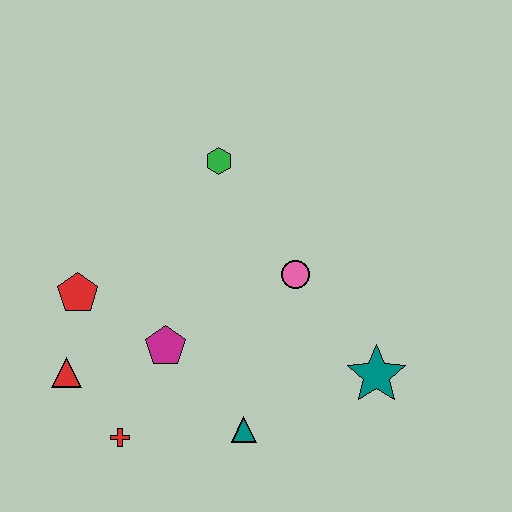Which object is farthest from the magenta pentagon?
The teal star is farthest from the magenta pentagon.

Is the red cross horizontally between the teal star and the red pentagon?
Yes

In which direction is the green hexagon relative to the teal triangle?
The green hexagon is above the teal triangle.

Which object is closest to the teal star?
The pink circle is closest to the teal star.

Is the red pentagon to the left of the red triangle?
No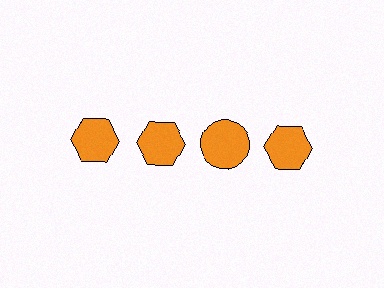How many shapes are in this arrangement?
There are 4 shapes arranged in a grid pattern.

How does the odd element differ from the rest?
It has a different shape: circle instead of hexagon.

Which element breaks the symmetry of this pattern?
The orange circle in the top row, center column breaks the symmetry. All other shapes are orange hexagons.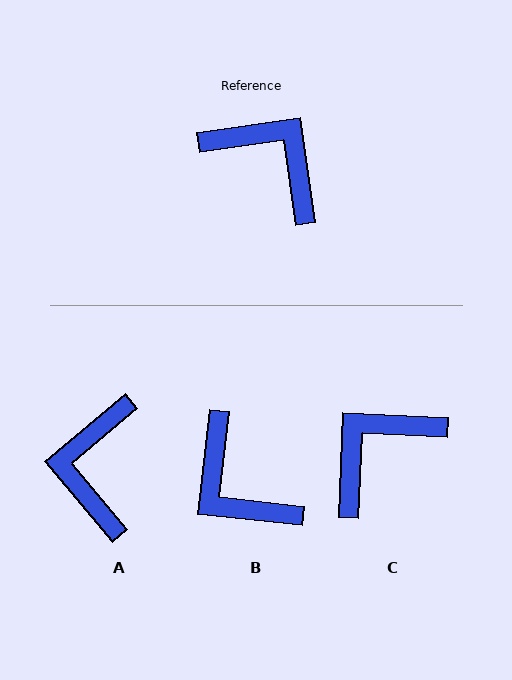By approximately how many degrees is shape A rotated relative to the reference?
Approximately 122 degrees counter-clockwise.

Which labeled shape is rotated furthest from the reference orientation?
B, about 166 degrees away.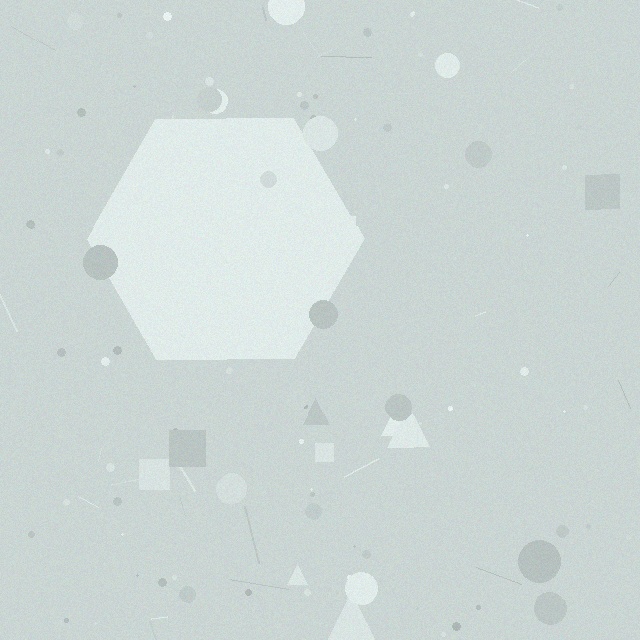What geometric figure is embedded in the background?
A hexagon is embedded in the background.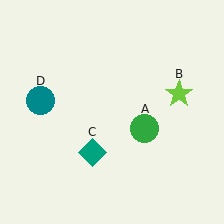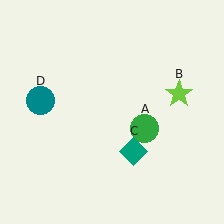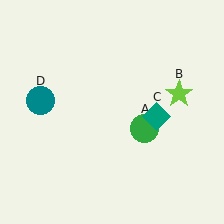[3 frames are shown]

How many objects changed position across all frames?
1 object changed position: teal diamond (object C).